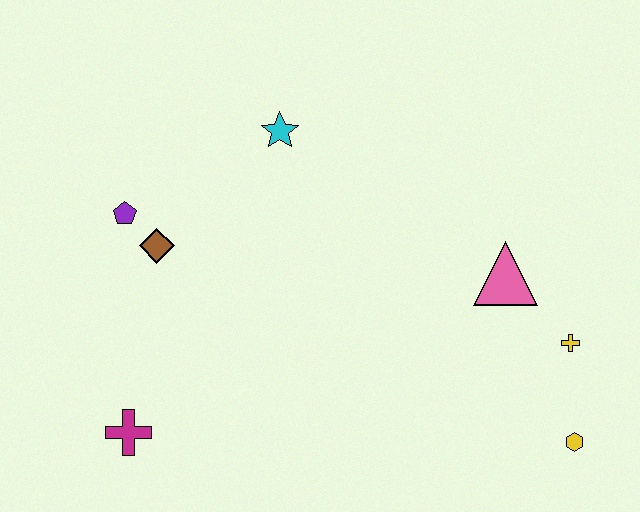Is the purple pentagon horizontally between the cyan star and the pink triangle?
No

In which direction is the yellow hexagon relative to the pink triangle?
The yellow hexagon is below the pink triangle.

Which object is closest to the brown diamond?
The purple pentagon is closest to the brown diamond.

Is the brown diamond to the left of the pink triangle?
Yes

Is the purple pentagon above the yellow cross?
Yes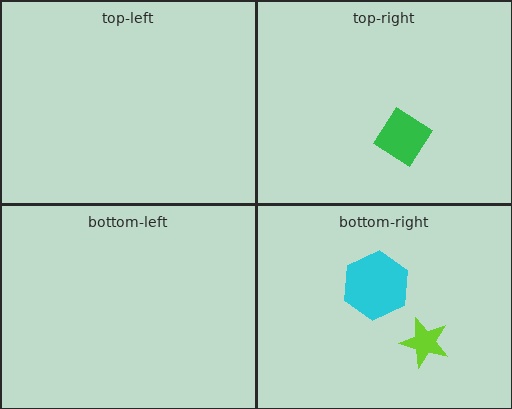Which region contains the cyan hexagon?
The bottom-right region.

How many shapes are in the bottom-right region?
2.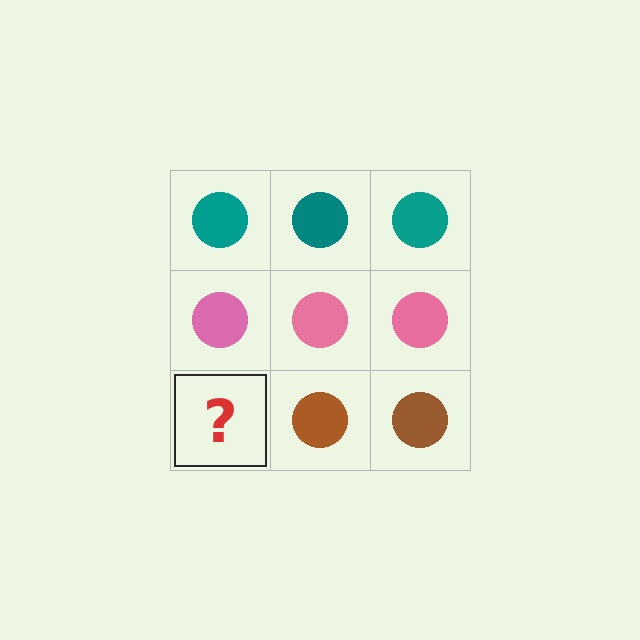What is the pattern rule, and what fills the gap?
The rule is that each row has a consistent color. The gap should be filled with a brown circle.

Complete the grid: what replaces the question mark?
The question mark should be replaced with a brown circle.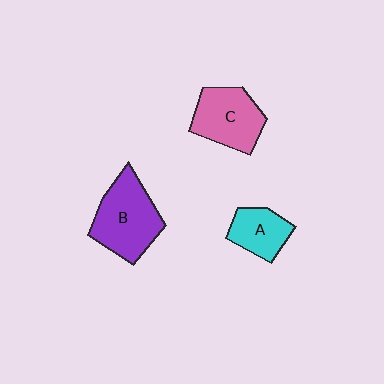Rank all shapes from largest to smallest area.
From largest to smallest: B (purple), C (pink), A (cyan).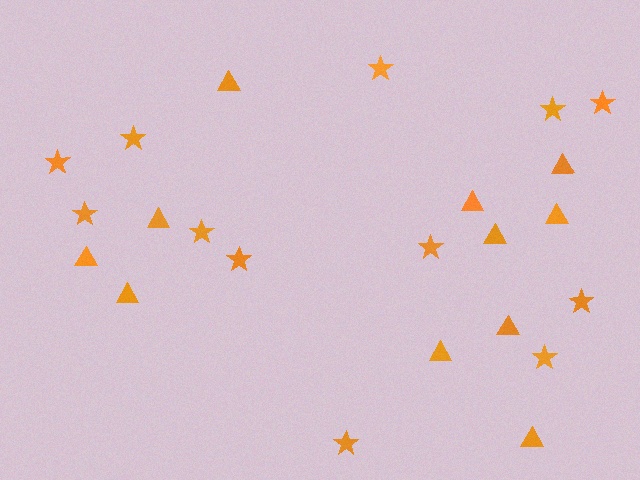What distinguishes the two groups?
There are 2 groups: one group of stars (12) and one group of triangles (11).